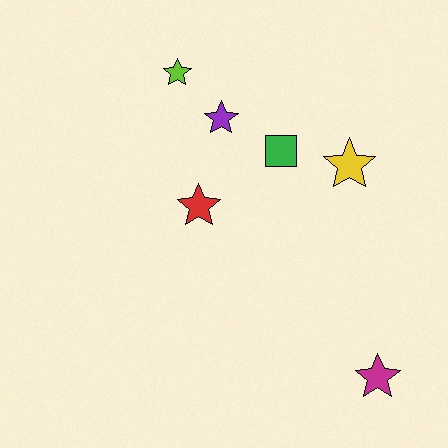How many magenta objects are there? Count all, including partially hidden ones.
There is 1 magenta object.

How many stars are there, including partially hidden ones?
There are 5 stars.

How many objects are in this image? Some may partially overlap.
There are 6 objects.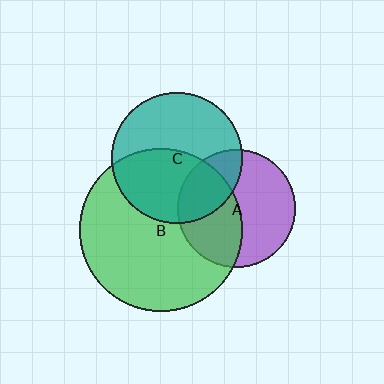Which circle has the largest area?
Circle B (green).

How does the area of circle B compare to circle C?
Approximately 1.5 times.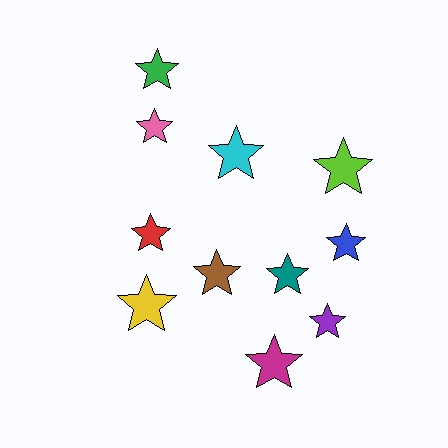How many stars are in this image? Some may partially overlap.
There are 11 stars.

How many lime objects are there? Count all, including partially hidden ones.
There is 1 lime object.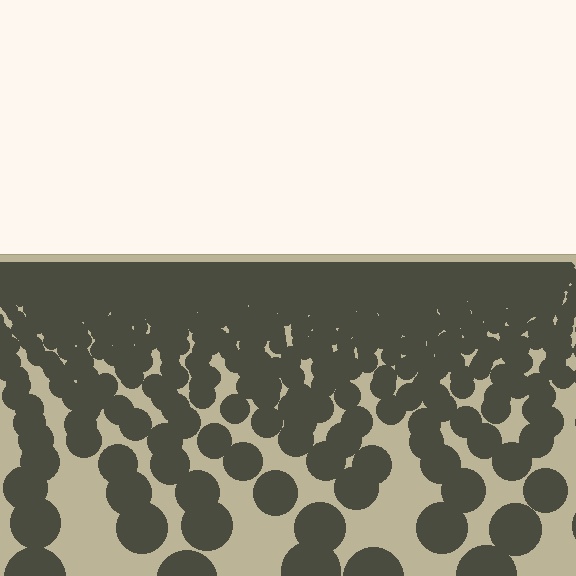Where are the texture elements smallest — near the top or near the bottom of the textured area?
Near the top.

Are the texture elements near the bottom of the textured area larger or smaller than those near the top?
Larger. Near the bottom, elements are closer to the viewer and appear at a bigger on-screen size.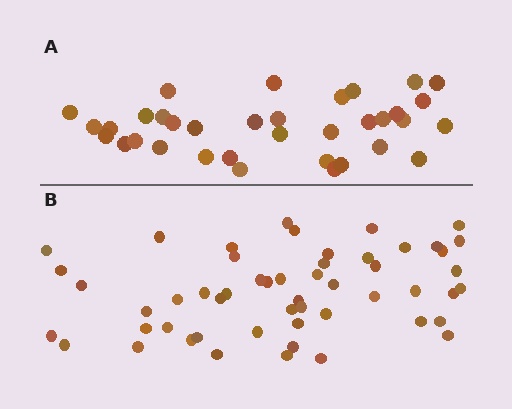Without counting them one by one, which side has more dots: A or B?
Region B (the bottom region) has more dots.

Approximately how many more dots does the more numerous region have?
Region B has approximately 20 more dots than region A.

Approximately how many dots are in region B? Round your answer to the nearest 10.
About 50 dots. (The exact count is 53, which rounds to 50.)